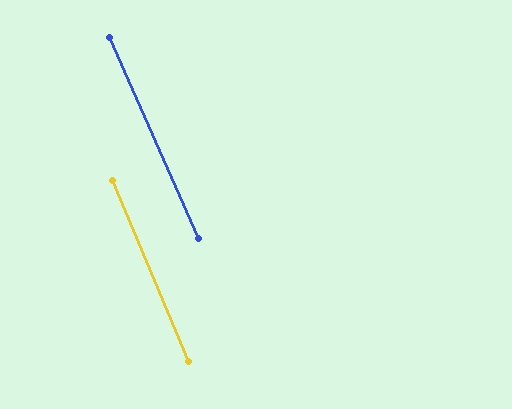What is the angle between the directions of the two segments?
Approximately 1 degree.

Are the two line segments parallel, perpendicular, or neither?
Parallel — their directions differ by only 1.1°.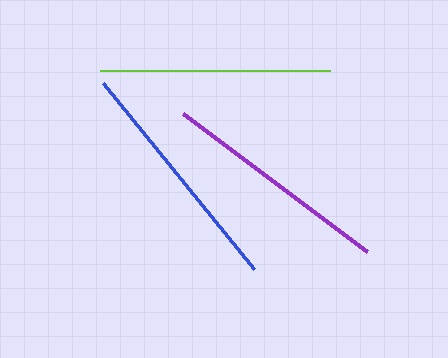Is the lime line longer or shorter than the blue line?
The blue line is longer than the lime line.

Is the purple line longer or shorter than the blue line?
The blue line is longer than the purple line.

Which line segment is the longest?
The blue line is the longest at approximately 239 pixels.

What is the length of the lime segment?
The lime segment is approximately 230 pixels long.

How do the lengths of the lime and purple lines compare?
The lime and purple lines are approximately the same length.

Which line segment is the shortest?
The purple line is the shortest at approximately 230 pixels.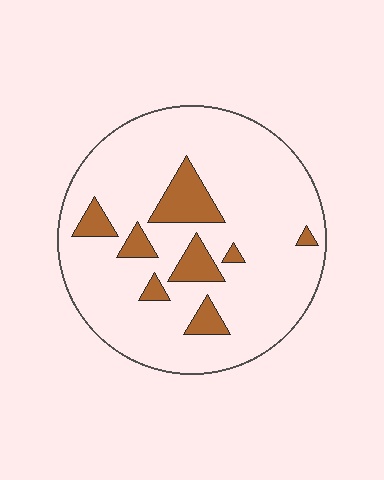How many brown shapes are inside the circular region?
8.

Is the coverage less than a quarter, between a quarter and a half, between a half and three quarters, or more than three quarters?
Less than a quarter.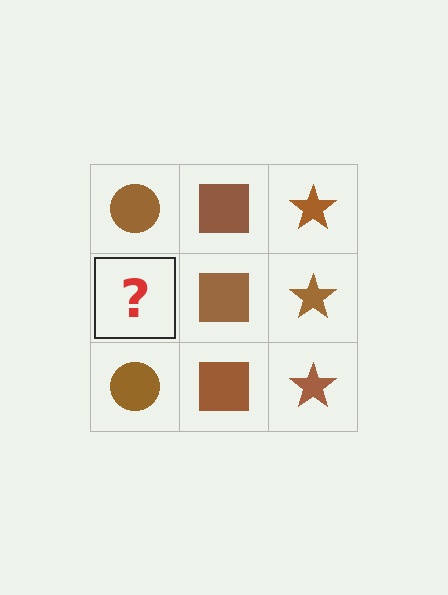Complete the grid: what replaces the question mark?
The question mark should be replaced with a brown circle.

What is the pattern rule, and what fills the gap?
The rule is that each column has a consistent shape. The gap should be filled with a brown circle.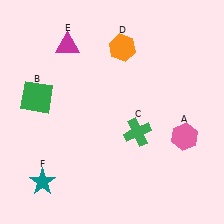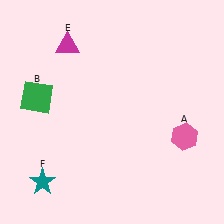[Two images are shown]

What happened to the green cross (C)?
The green cross (C) was removed in Image 2. It was in the bottom-right area of Image 1.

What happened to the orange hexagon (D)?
The orange hexagon (D) was removed in Image 2. It was in the top-right area of Image 1.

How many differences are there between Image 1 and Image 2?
There are 2 differences between the two images.